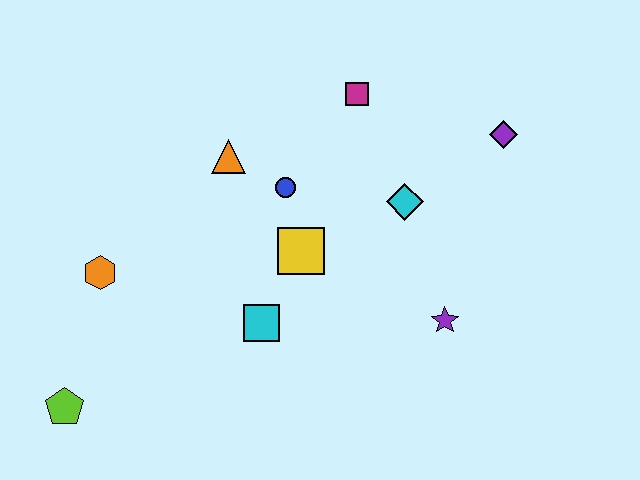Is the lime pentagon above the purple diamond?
No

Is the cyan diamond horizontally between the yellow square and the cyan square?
No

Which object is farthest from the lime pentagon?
The purple diamond is farthest from the lime pentagon.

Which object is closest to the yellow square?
The blue circle is closest to the yellow square.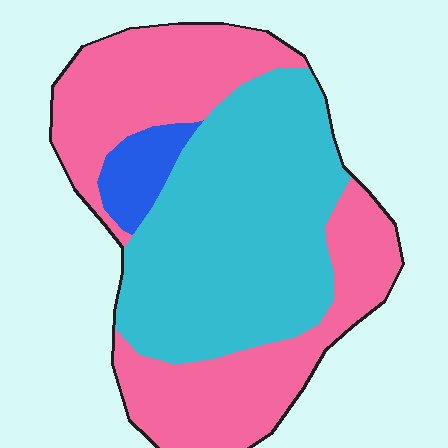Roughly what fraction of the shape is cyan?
Cyan covers 47% of the shape.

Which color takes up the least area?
Blue, at roughly 5%.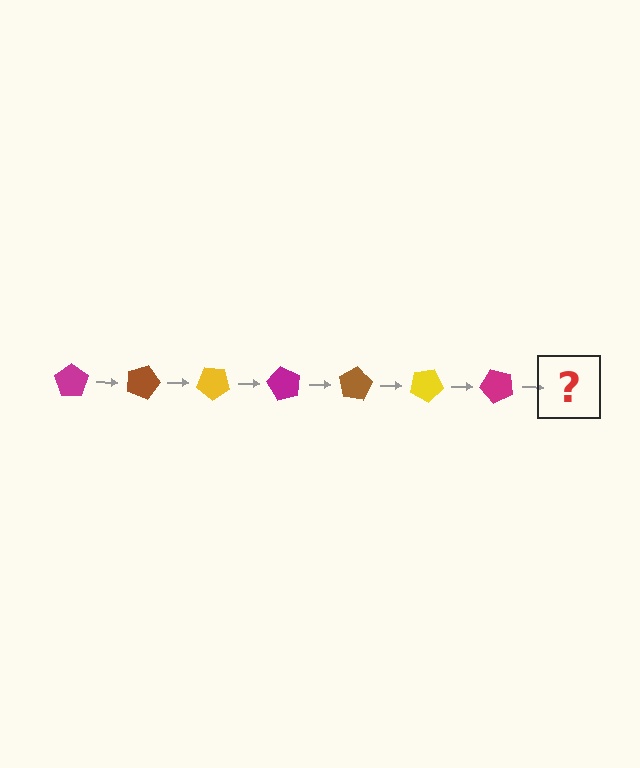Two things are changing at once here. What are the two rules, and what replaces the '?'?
The two rules are that it rotates 20 degrees each step and the color cycles through magenta, brown, and yellow. The '?' should be a brown pentagon, rotated 140 degrees from the start.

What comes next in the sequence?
The next element should be a brown pentagon, rotated 140 degrees from the start.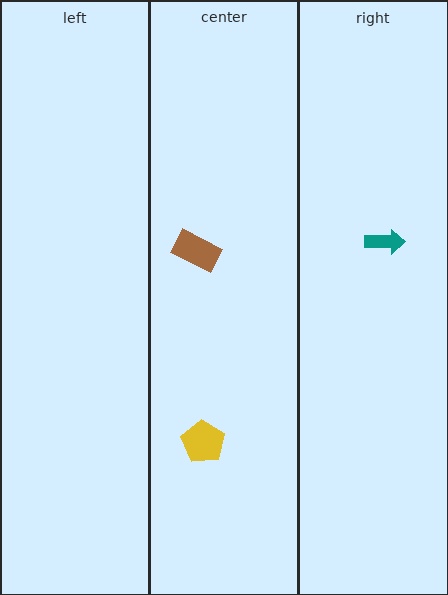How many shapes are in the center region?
2.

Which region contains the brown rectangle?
The center region.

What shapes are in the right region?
The teal arrow.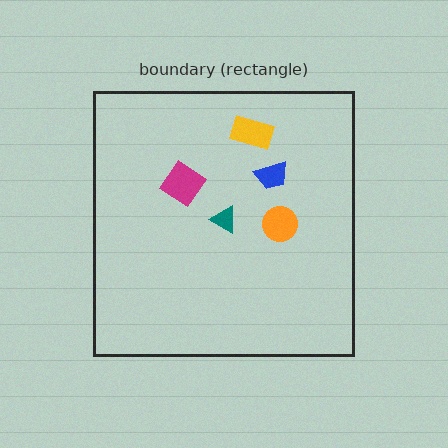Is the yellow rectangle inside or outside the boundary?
Inside.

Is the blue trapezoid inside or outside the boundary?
Inside.